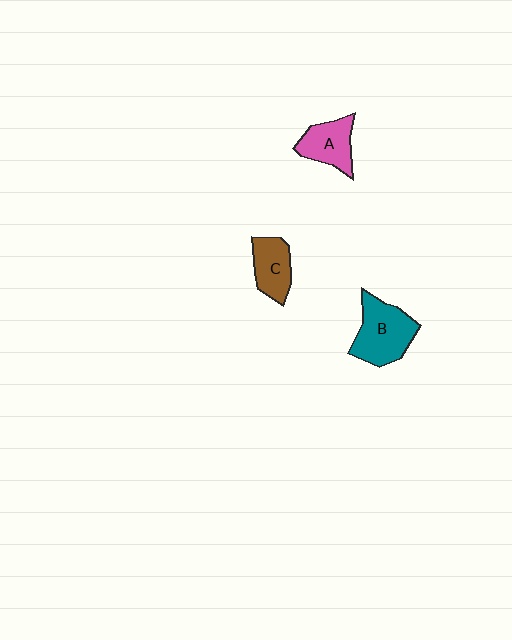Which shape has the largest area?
Shape B (teal).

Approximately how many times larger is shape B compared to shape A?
Approximately 1.4 times.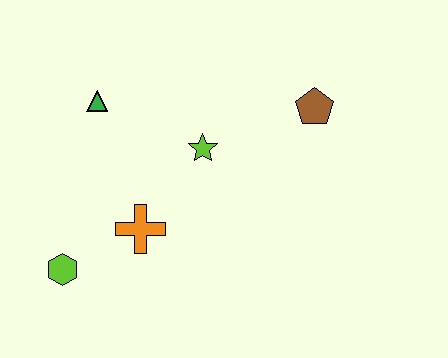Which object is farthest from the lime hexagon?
The brown pentagon is farthest from the lime hexagon.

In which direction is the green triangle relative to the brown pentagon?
The green triangle is to the left of the brown pentagon.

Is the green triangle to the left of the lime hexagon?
No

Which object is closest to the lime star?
The orange cross is closest to the lime star.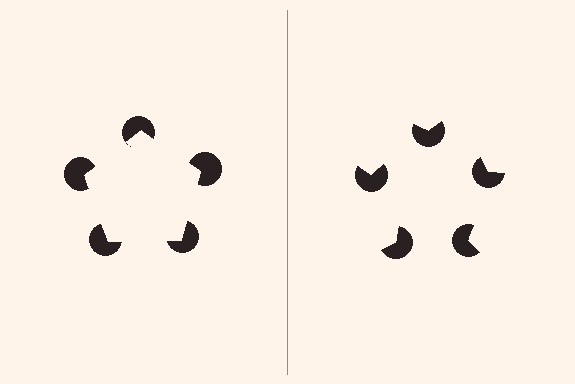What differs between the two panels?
The pac-man discs are positioned identically on both sides; only the wedge orientations differ. On the left they align to a pentagon; on the right they are misaligned.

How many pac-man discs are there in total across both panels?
10 — 5 on each side.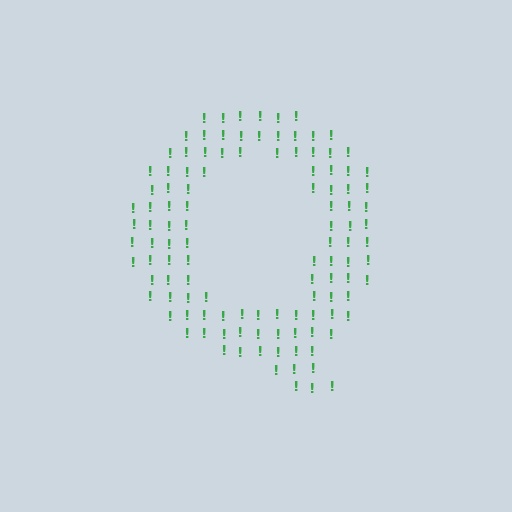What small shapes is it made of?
It is made of small exclamation marks.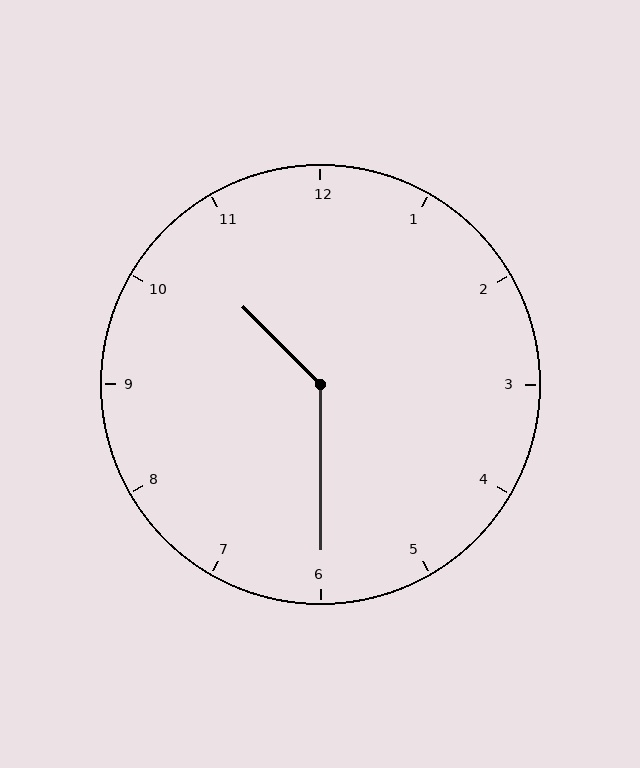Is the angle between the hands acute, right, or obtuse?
It is obtuse.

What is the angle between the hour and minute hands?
Approximately 135 degrees.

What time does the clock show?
10:30.